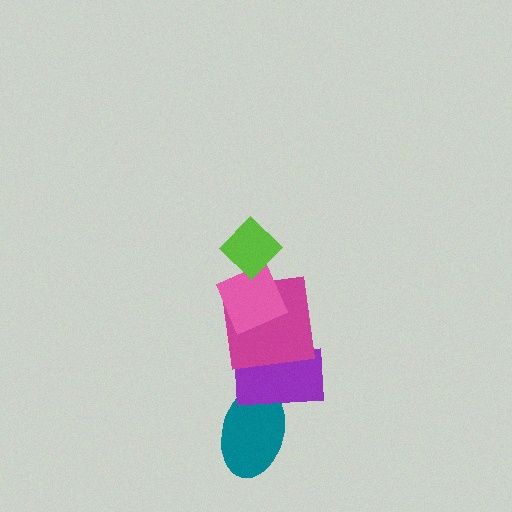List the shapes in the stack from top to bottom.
From top to bottom: the lime diamond, the pink diamond, the magenta square, the purple rectangle, the teal ellipse.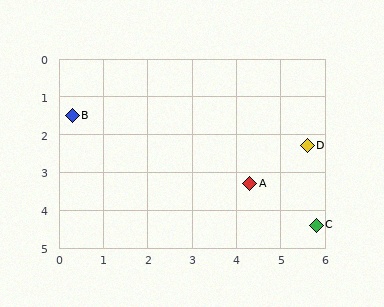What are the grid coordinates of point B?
Point B is at approximately (0.3, 1.5).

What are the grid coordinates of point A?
Point A is at approximately (4.3, 3.3).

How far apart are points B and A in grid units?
Points B and A are about 4.4 grid units apart.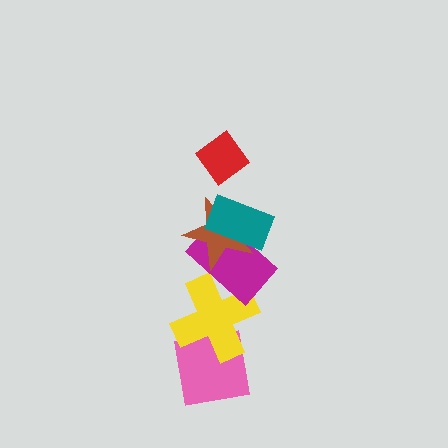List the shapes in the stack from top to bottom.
From top to bottom: the red diamond, the teal rectangle, the brown star, the magenta rectangle, the yellow cross, the pink square.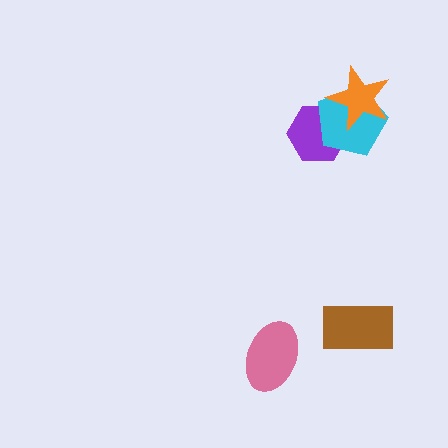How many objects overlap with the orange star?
2 objects overlap with the orange star.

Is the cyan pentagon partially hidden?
Yes, it is partially covered by another shape.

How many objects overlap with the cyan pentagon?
2 objects overlap with the cyan pentagon.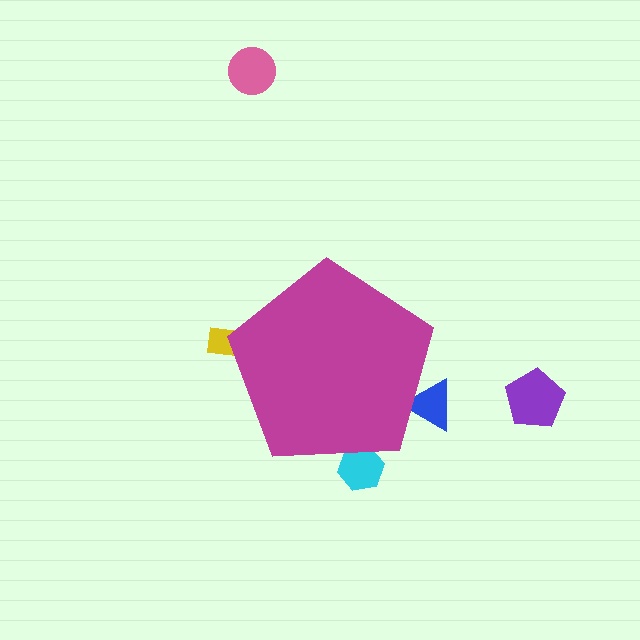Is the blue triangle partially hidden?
Yes, the blue triangle is partially hidden behind the magenta pentagon.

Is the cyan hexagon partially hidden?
Yes, the cyan hexagon is partially hidden behind the magenta pentagon.